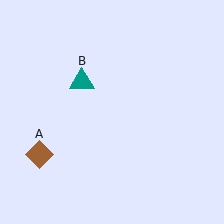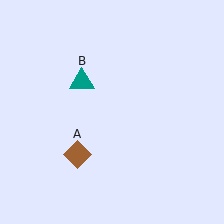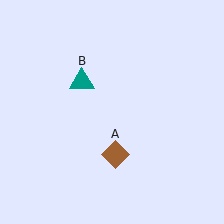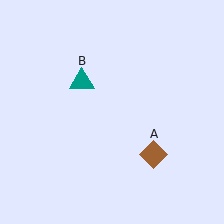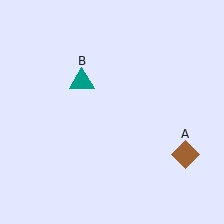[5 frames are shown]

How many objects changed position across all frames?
1 object changed position: brown diamond (object A).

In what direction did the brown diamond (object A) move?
The brown diamond (object A) moved right.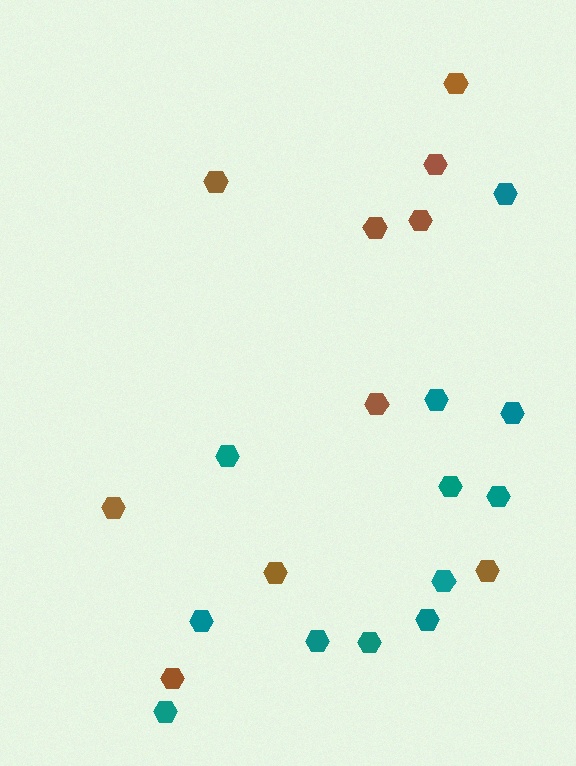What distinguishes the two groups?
There are 2 groups: one group of brown hexagons (10) and one group of teal hexagons (12).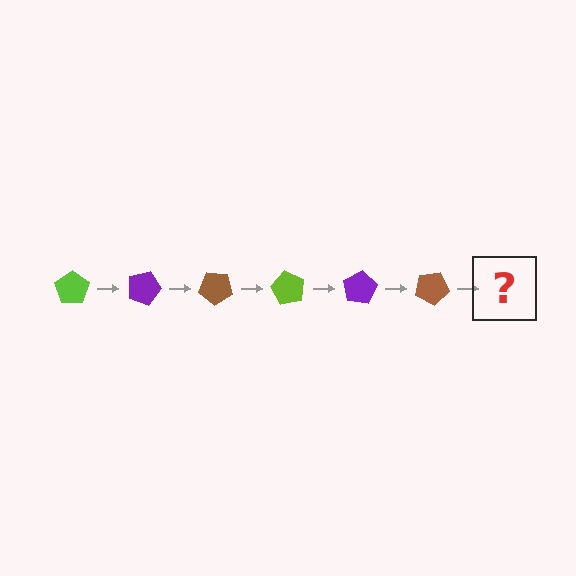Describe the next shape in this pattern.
It should be a lime pentagon, rotated 120 degrees from the start.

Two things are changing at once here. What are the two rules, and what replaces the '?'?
The two rules are that it rotates 20 degrees each step and the color cycles through lime, purple, and brown. The '?' should be a lime pentagon, rotated 120 degrees from the start.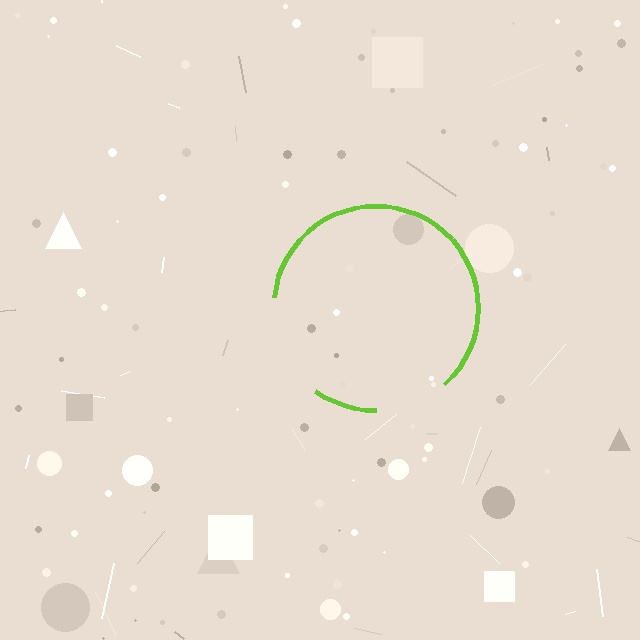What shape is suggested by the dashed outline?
The dashed outline suggests a circle.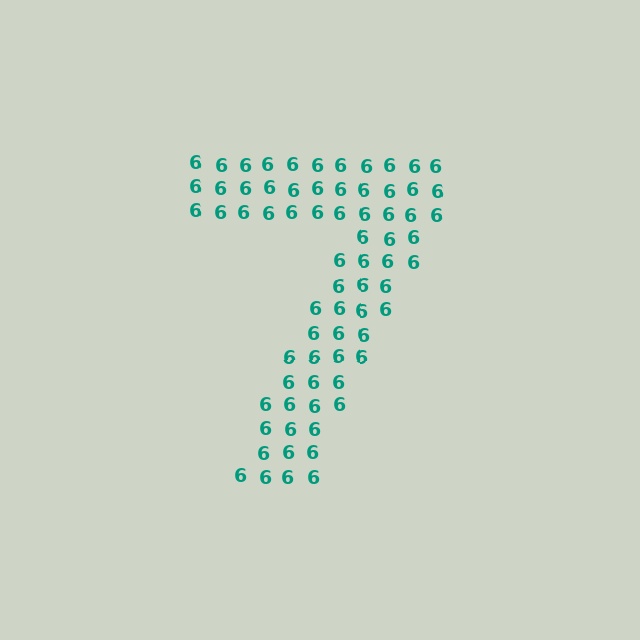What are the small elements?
The small elements are digit 6's.